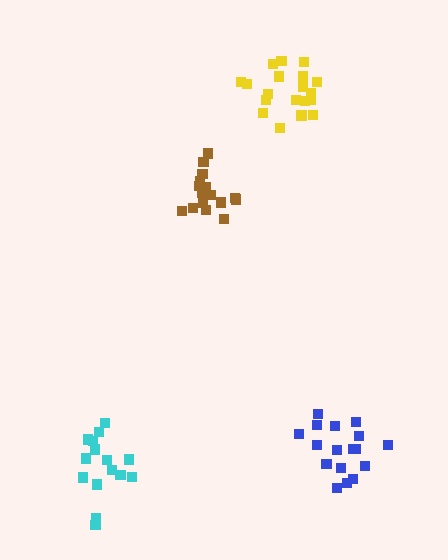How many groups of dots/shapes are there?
There are 4 groups.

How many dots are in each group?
Group 1: 16 dots, Group 2: 19 dots, Group 3: 15 dots, Group 4: 17 dots (67 total).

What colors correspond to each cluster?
The clusters are colored: brown, yellow, cyan, blue.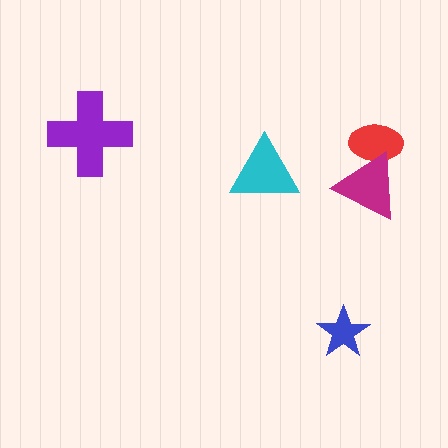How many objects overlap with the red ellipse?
1 object overlaps with the red ellipse.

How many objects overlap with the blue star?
0 objects overlap with the blue star.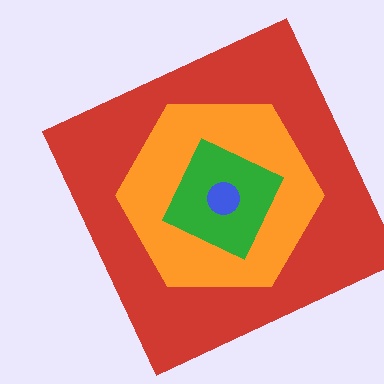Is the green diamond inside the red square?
Yes.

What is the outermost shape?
The red square.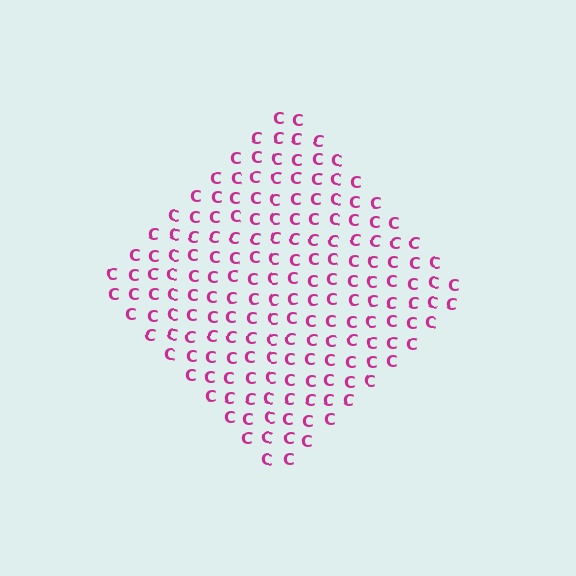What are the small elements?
The small elements are letter C's.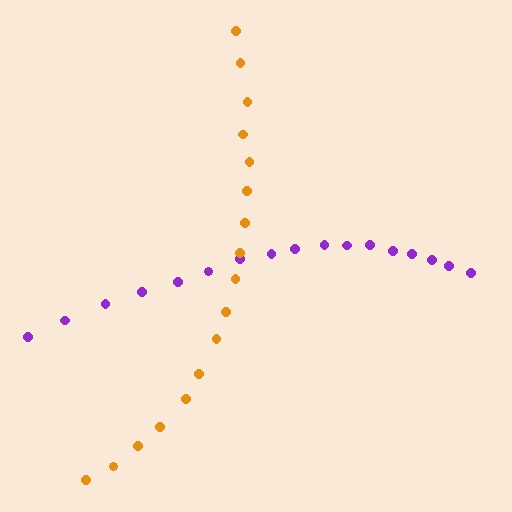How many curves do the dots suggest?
There are 2 distinct paths.